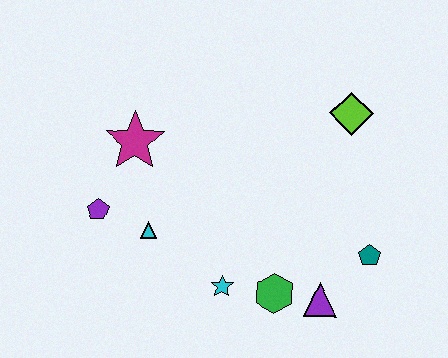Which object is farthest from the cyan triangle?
The lime diamond is farthest from the cyan triangle.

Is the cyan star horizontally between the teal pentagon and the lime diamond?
No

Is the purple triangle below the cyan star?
Yes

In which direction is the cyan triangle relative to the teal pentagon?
The cyan triangle is to the left of the teal pentagon.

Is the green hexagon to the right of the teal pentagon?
No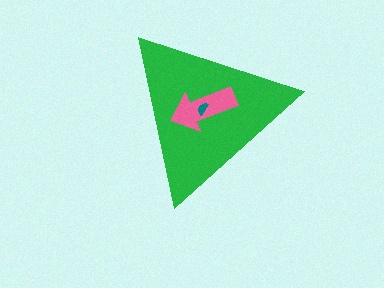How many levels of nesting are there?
3.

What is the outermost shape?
The green triangle.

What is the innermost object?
The teal semicircle.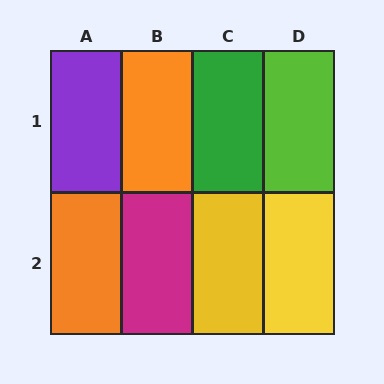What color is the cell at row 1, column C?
Green.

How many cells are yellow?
2 cells are yellow.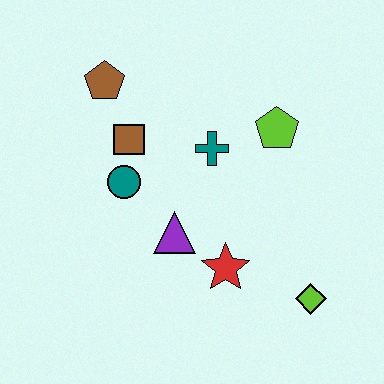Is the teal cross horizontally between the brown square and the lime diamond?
Yes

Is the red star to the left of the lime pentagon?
Yes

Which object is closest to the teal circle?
The brown square is closest to the teal circle.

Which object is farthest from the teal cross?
The lime diamond is farthest from the teal cross.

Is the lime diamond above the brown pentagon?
No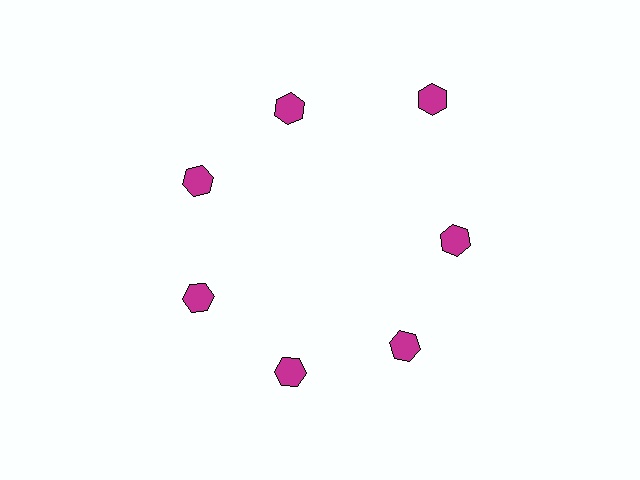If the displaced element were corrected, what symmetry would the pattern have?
It would have 7-fold rotational symmetry — the pattern would map onto itself every 51 degrees.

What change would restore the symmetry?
The symmetry would be restored by moving it inward, back onto the ring so that all 7 hexagons sit at equal angles and equal distance from the center.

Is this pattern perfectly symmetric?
No. The 7 magenta hexagons are arranged in a ring, but one element near the 1 o'clock position is pushed outward from the center, breaking the 7-fold rotational symmetry.